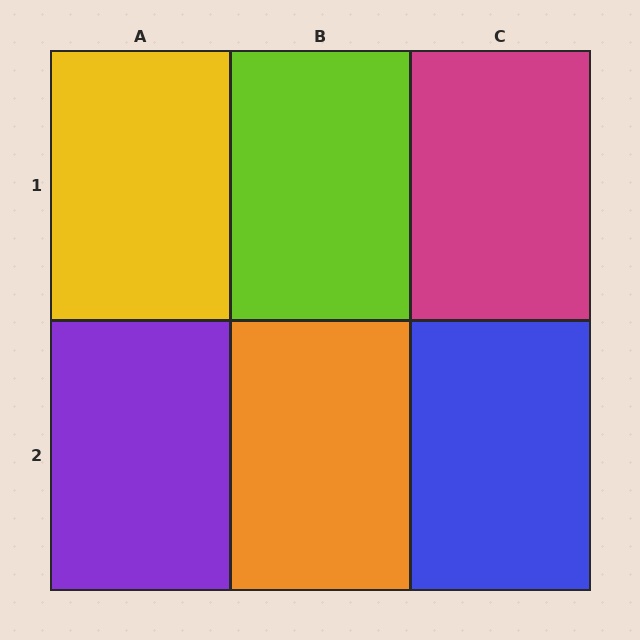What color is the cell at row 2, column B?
Orange.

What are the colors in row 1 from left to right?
Yellow, lime, magenta.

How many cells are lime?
1 cell is lime.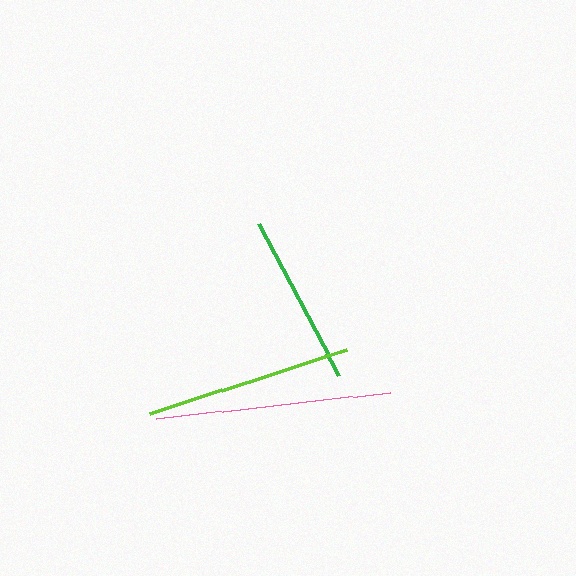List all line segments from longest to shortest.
From longest to shortest: pink, lime, green.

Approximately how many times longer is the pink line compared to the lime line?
The pink line is approximately 1.1 times the length of the lime line.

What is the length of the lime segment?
The lime segment is approximately 207 pixels long.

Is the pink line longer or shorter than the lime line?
The pink line is longer than the lime line.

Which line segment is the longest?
The pink line is the longest at approximately 236 pixels.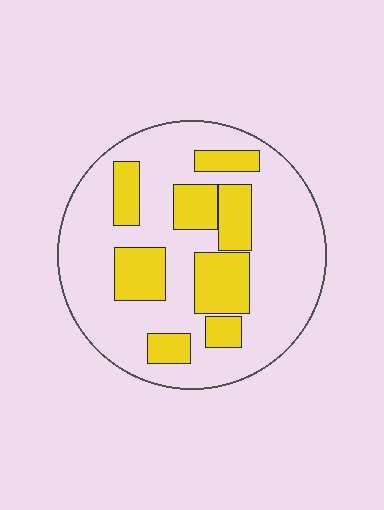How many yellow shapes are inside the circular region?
8.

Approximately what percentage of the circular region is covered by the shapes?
Approximately 30%.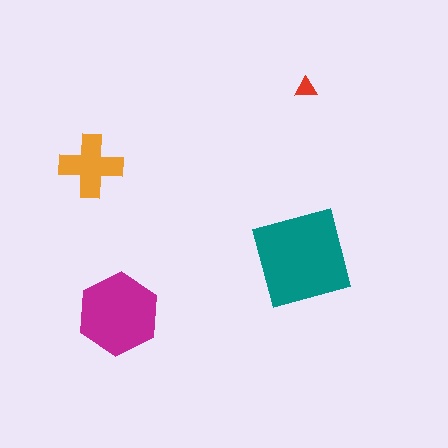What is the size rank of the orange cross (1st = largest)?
3rd.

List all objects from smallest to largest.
The red triangle, the orange cross, the magenta hexagon, the teal diamond.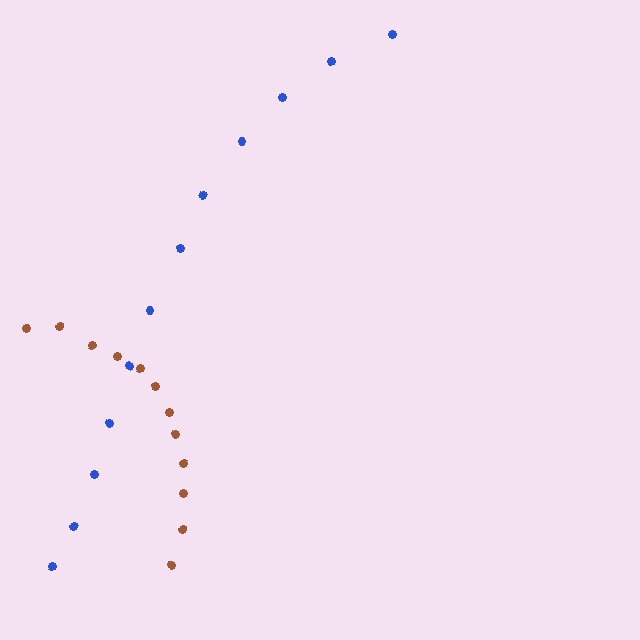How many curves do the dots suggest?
There are 2 distinct paths.